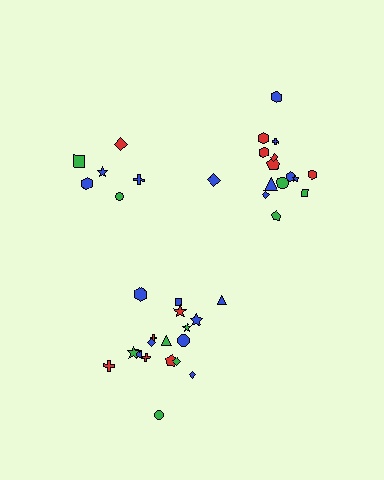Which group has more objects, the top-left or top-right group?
The top-right group.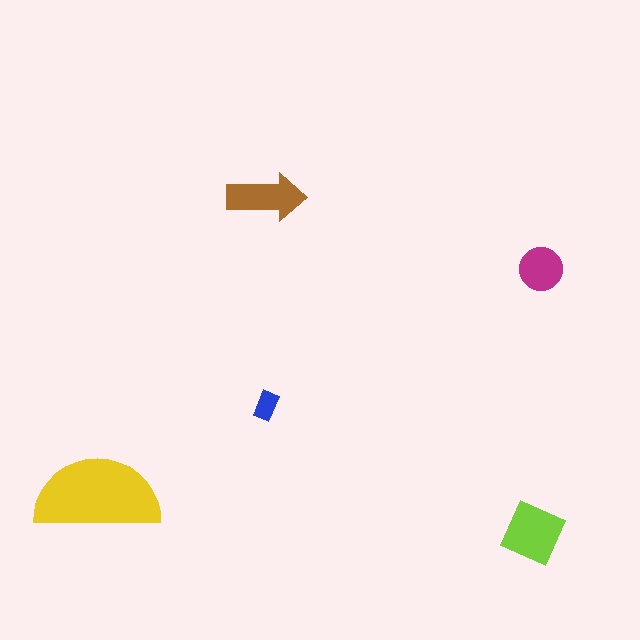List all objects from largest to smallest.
The yellow semicircle, the lime diamond, the brown arrow, the magenta circle, the blue rectangle.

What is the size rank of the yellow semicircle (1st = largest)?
1st.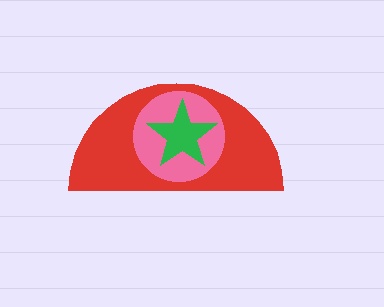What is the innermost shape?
The green star.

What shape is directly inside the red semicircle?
The pink circle.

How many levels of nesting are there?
3.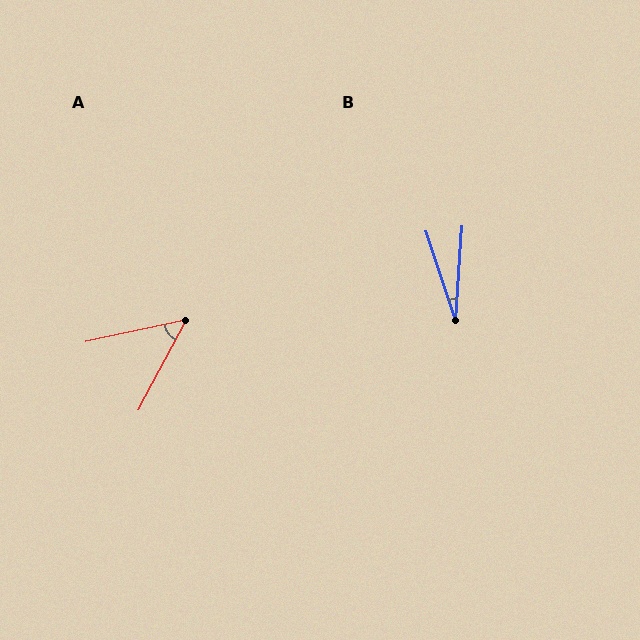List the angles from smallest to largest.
B (22°), A (50°).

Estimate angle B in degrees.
Approximately 22 degrees.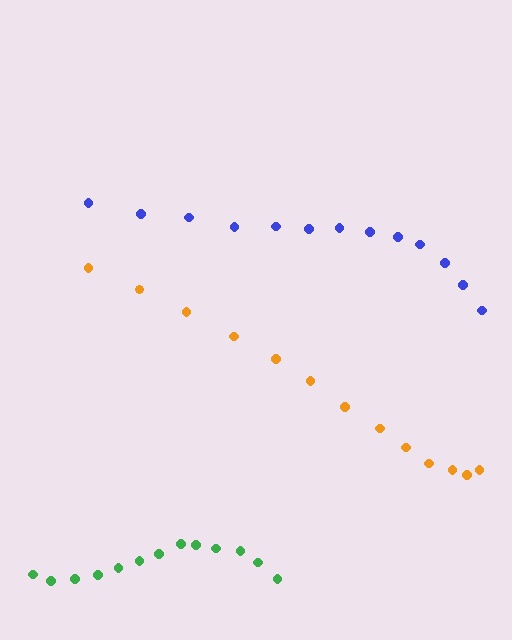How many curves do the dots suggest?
There are 3 distinct paths.